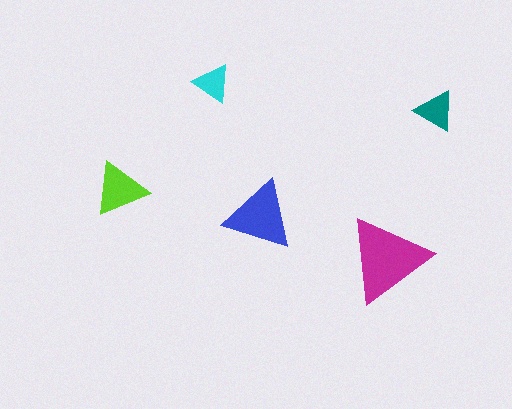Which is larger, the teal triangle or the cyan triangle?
The teal one.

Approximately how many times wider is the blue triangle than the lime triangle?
About 1.5 times wider.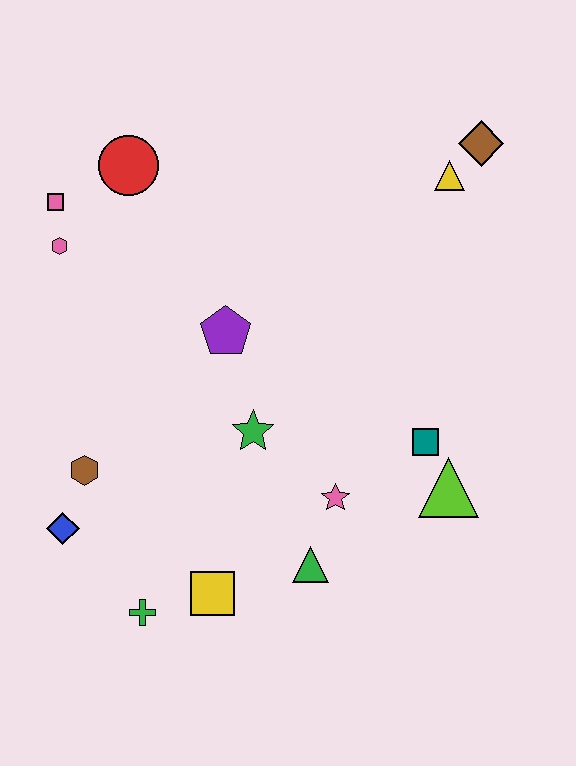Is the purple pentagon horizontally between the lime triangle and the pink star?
No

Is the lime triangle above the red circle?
No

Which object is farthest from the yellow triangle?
The green cross is farthest from the yellow triangle.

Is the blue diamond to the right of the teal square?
No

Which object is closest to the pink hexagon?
The pink square is closest to the pink hexagon.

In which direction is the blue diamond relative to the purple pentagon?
The blue diamond is below the purple pentagon.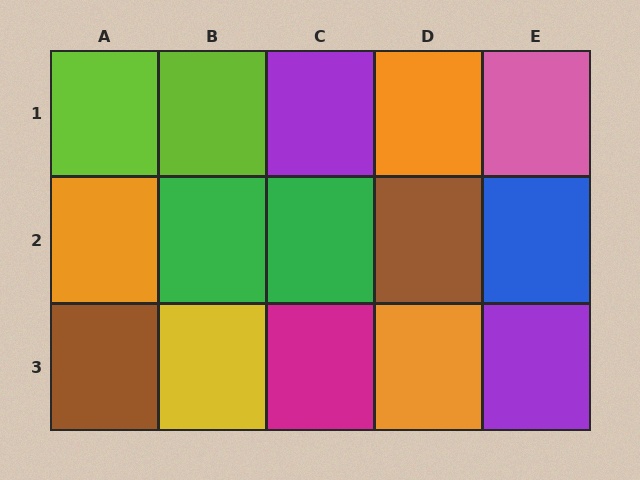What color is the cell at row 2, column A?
Orange.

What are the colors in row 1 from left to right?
Lime, lime, purple, orange, pink.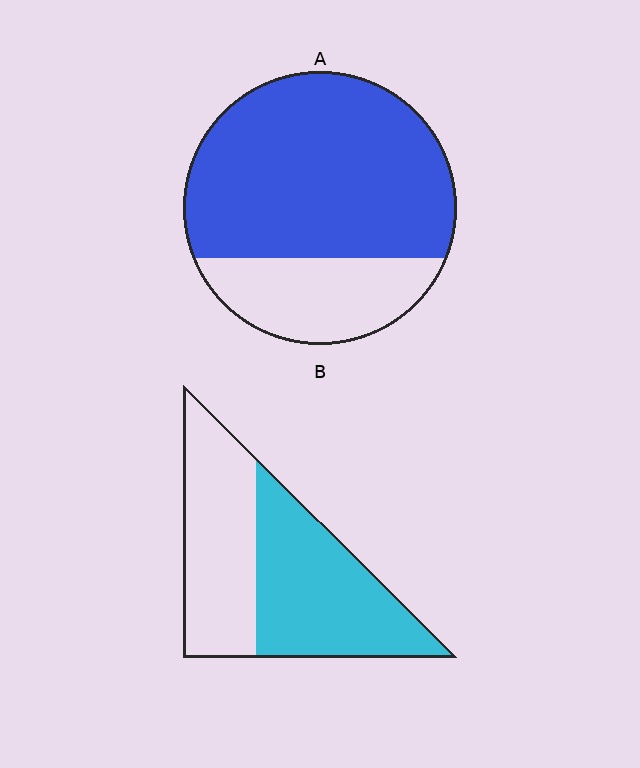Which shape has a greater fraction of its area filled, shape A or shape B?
Shape A.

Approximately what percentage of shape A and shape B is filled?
A is approximately 75% and B is approximately 55%.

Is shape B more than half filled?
Roughly half.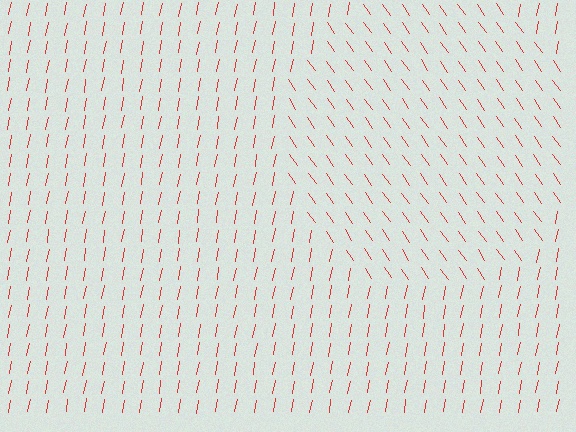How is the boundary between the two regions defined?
The boundary is defined purely by a change in line orientation (approximately 45 degrees difference). All lines are the same color and thickness.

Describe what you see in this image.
The image is filled with small red line segments. A circle region in the image has lines oriented differently from the surrounding lines, creating a visible texture boundary.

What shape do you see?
I see a circle.